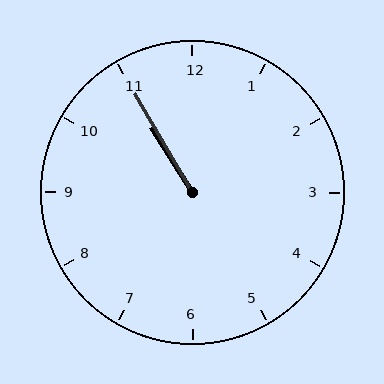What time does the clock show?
10:55.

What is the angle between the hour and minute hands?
Approximately 2 degrees.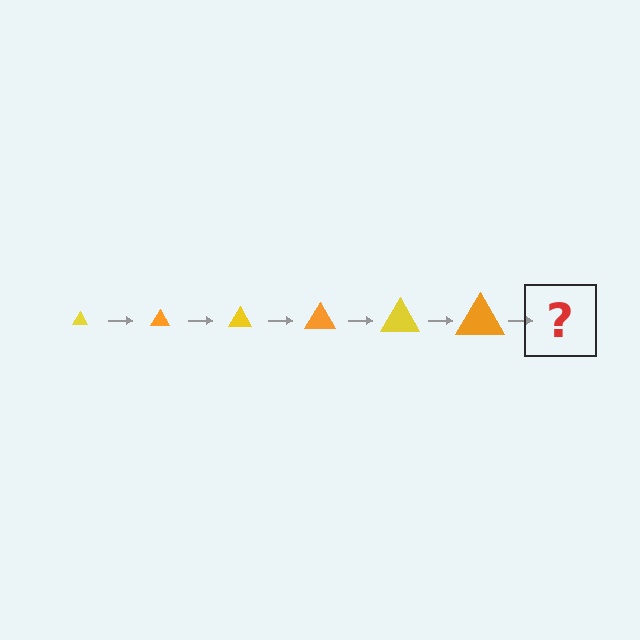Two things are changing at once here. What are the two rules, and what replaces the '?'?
The two rules are that the triangle grows larger each step and the color cycles through yellow and orange. The '?' should be a yellow triangle, larger than the previous one.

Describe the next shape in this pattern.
It should be a yellow triangle, larger than the previous one.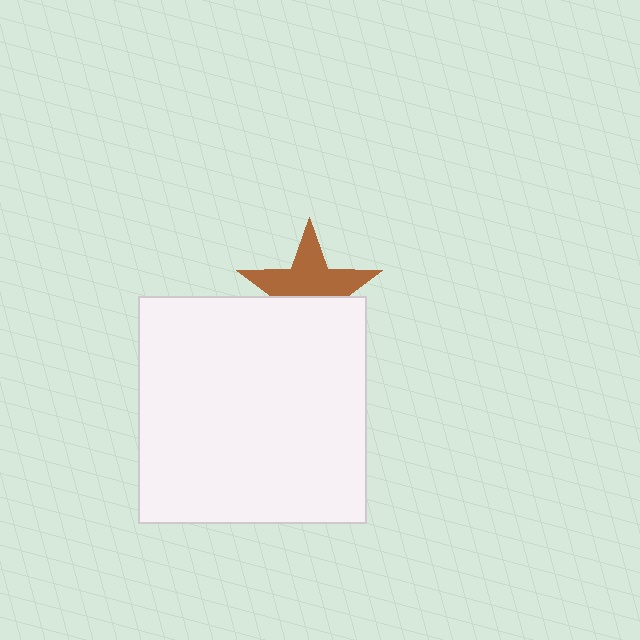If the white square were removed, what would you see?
You would see the complete brown star.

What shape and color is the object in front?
The object in front is a white square.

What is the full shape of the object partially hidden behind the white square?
The partially hidden object is a brown star.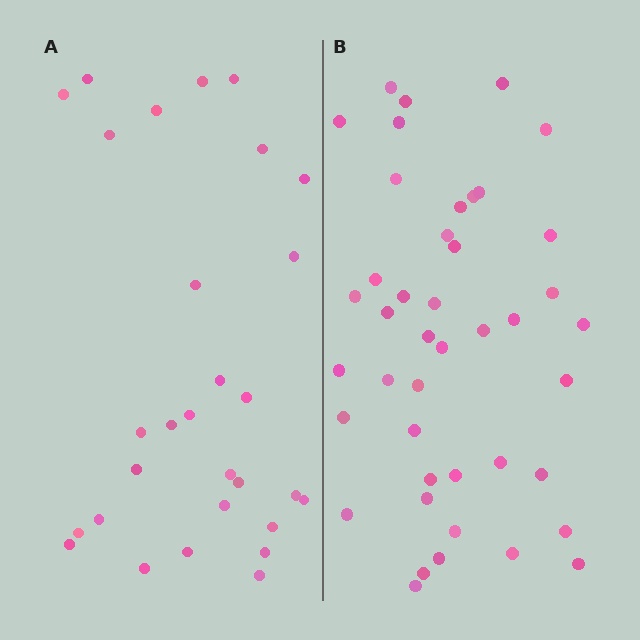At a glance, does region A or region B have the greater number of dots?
Region B (the right region) has more dots.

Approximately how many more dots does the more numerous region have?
Region B has approximately 15 more dots than region A.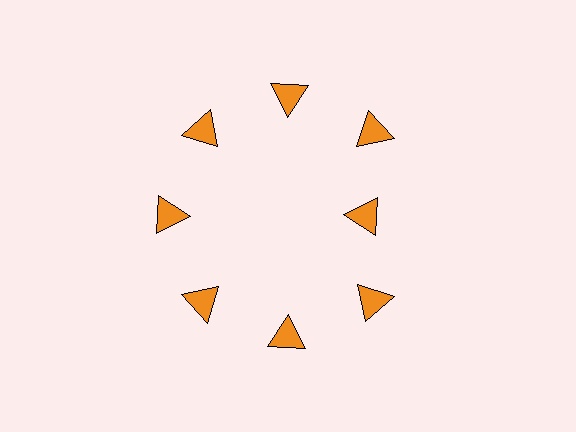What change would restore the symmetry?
The symmetry would be restored by moving it outward, back onto the ring so that all 8 triangles sit at equal angles and equal distance from the center.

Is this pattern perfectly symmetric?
No. The 8 orange triangles are arranged in a ring, but one element near the 3 o'clock position is pulled inward toward the center, breaking the 8-fold rotational symmetry.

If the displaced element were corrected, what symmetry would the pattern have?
It would have 8-fold rotational symmetry — the pattern would map onto itself every 45 degrees.